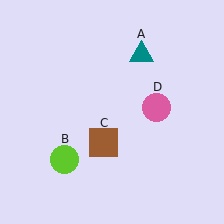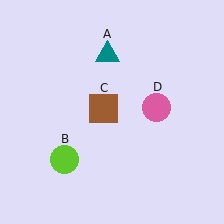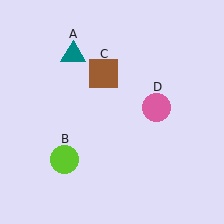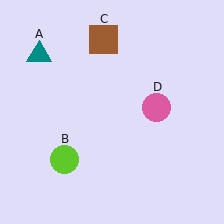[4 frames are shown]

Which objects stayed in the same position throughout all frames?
Lime circle (object B) and pink circle (object D) remained stationary.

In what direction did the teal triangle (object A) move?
The teal triangle (object A) moved left.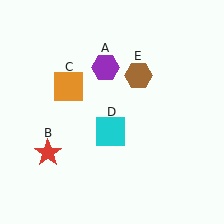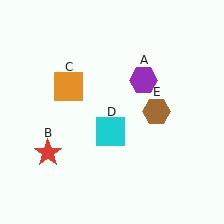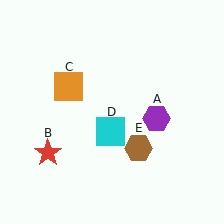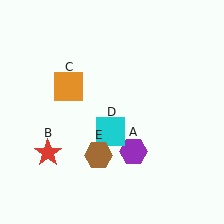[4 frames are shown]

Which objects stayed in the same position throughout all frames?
Red star (object B) and orange square (object C) and cyan square (object D) remained stationary.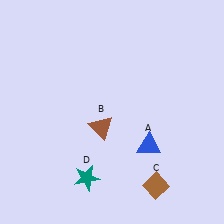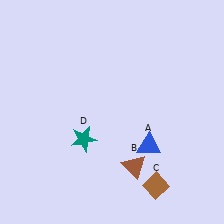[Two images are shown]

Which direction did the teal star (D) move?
The teal star (D) moved up.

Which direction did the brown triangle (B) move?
The brown triangle (B) moved down.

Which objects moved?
The objects that moved are: the brown triangle (B), the teal star (D).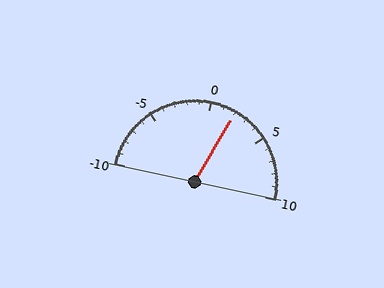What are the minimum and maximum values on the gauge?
The gauge ranges from -10 to 10.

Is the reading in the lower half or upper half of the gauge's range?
The reading is in the upper half of the range (-10 to 10).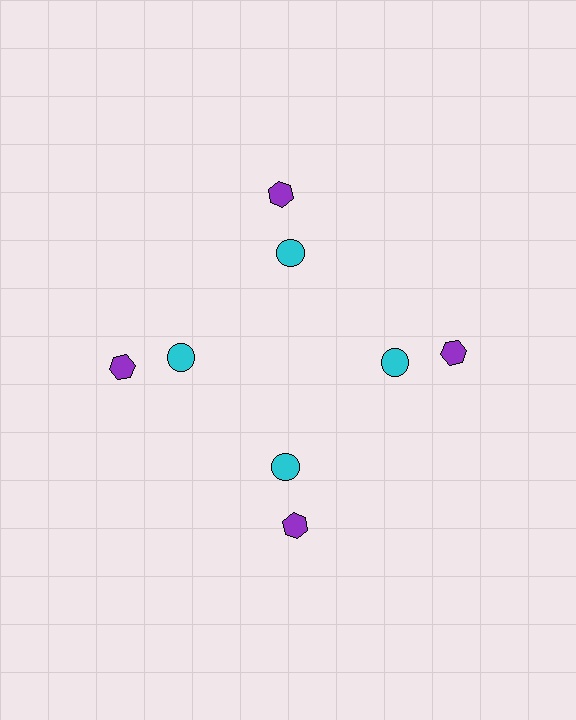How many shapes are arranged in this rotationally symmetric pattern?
There are 8 shapes, arranged in 4 groups of 2.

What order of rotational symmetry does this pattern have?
This pattern has 4-fold rotational symmetry.